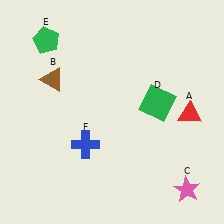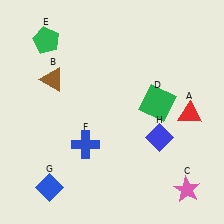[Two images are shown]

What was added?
A blue diamond (G), a blue diamond (H) were added in Image 2.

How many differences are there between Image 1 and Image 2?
There are 2 differences between the two images.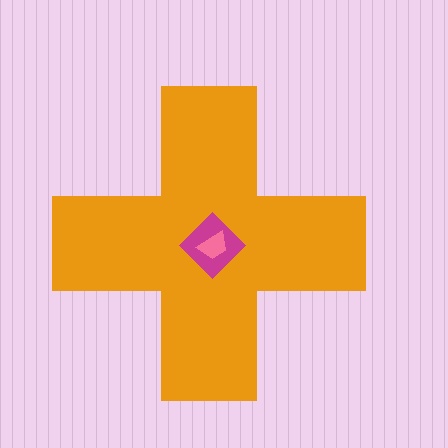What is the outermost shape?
The orange cross.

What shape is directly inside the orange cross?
The magenta diamond.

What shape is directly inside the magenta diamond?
The pink trapezoid.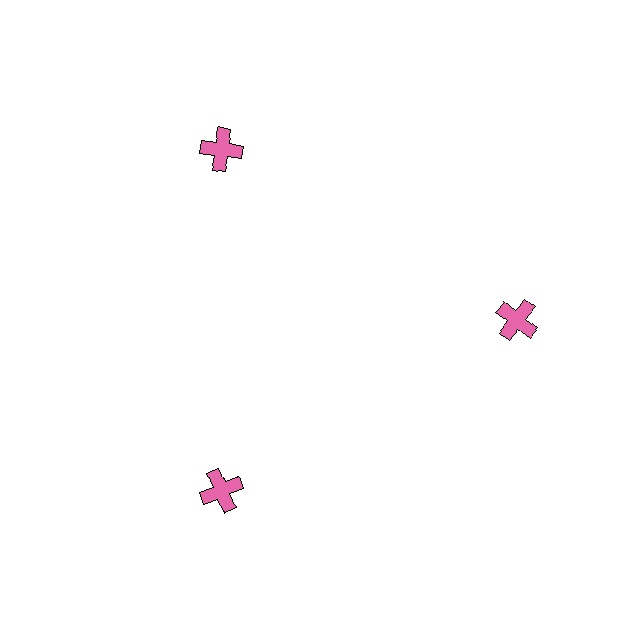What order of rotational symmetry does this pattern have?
This pattern has 3-fold rotational symmetry.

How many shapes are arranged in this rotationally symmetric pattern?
There are 3 shapes, arranged in 3 groups of 1.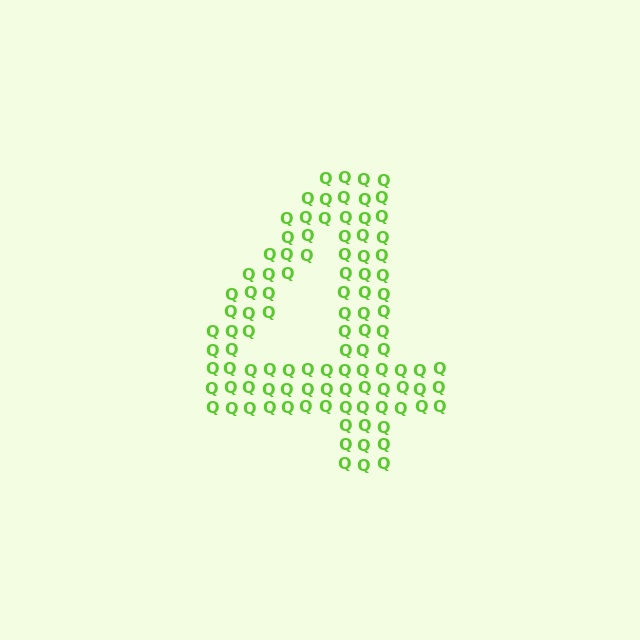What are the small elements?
The small elements are letter Q's.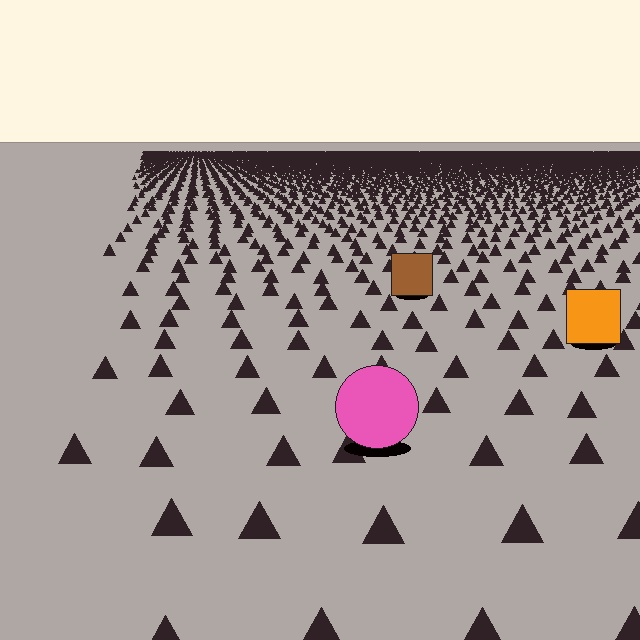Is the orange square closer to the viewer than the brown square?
Yes. The orange square is closer — you can tell from the texture gradient: the ground texture is coarser near it.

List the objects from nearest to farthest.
From nearest to farthest: the pink circle, the orange square, the brown square.